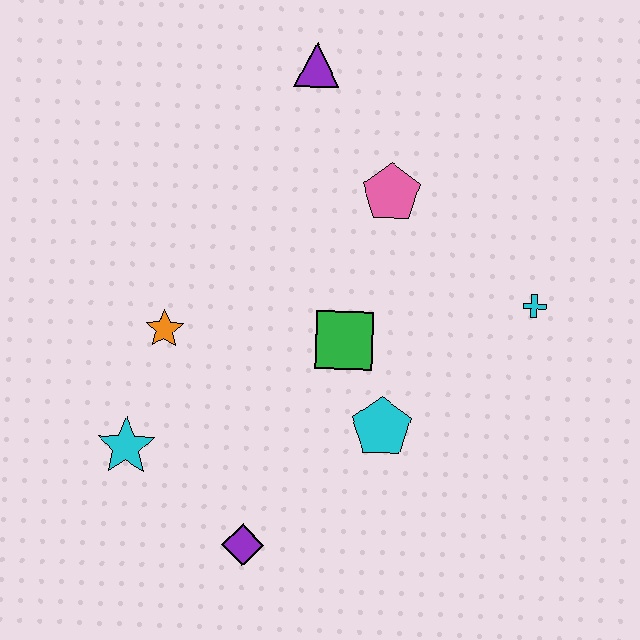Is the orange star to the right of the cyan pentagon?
No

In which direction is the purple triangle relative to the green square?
The purple triangle is above the green square.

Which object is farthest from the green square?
The purple triangle is farthest from the green square.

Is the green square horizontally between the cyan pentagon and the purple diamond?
Yes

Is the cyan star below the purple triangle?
Yes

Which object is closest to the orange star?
The cyan star is closest to the orange star.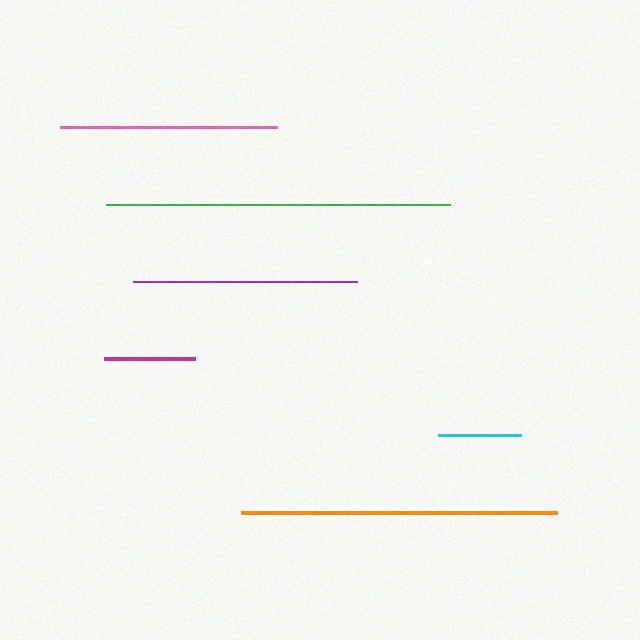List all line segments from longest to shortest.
From longest to shortest: green, orange, purple, pink, magenta, cyan.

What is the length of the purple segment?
The purple segment is approximately 224 pixels long.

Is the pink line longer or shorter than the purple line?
The purple line is longer than the pink line.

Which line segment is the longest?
The green line is the longest at approximately 344 pixels.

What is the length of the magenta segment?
The magenta segment is approximately 91 pixels long.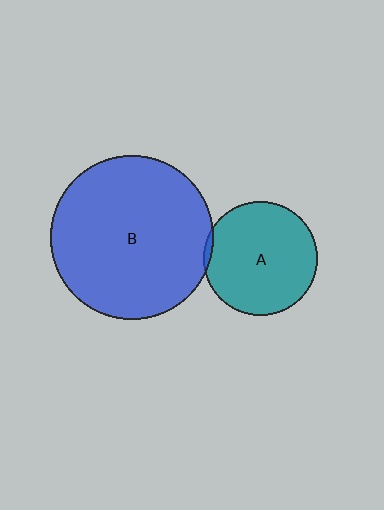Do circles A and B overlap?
Yes.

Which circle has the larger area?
Circle B (blue).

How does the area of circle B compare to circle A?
Approximately 2.1 times.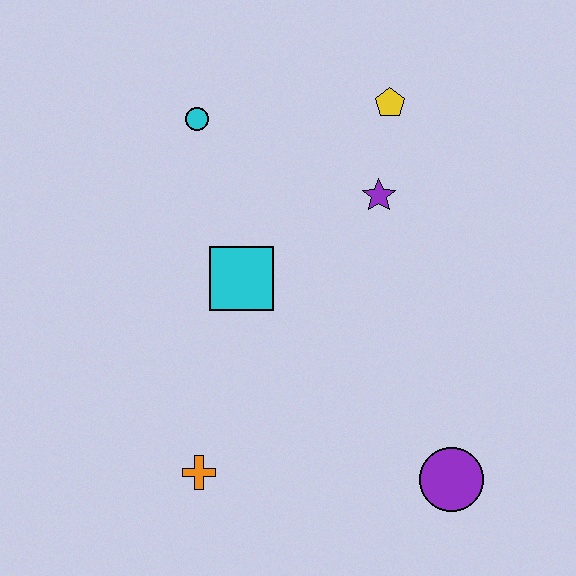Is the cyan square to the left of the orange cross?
No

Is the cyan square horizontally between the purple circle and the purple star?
No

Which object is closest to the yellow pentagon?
The purple star is closest to the yellow pentagon.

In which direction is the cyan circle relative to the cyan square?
The cyan circle is above the cyan square.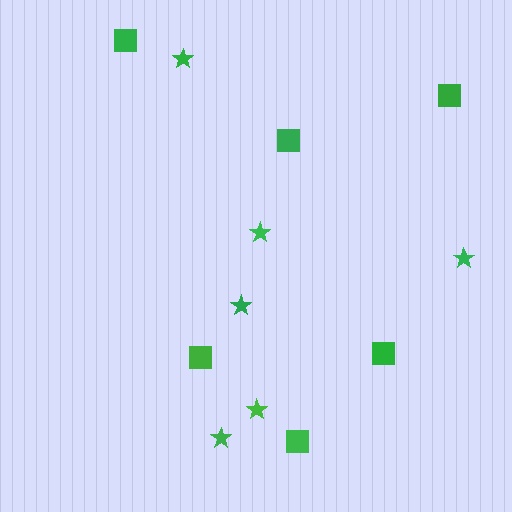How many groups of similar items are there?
There are 2 groups: one group of squares (6) and one group of stars (6).